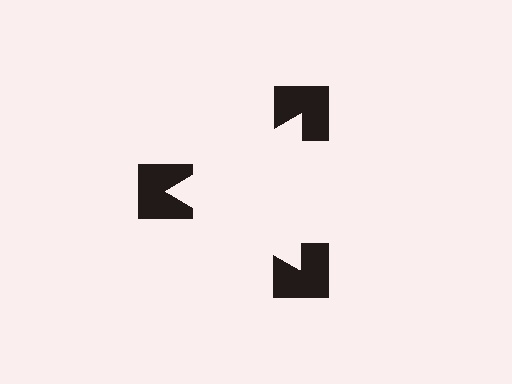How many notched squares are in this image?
There are 3 — one at each vertex of the illusory triangle.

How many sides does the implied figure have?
3 sides.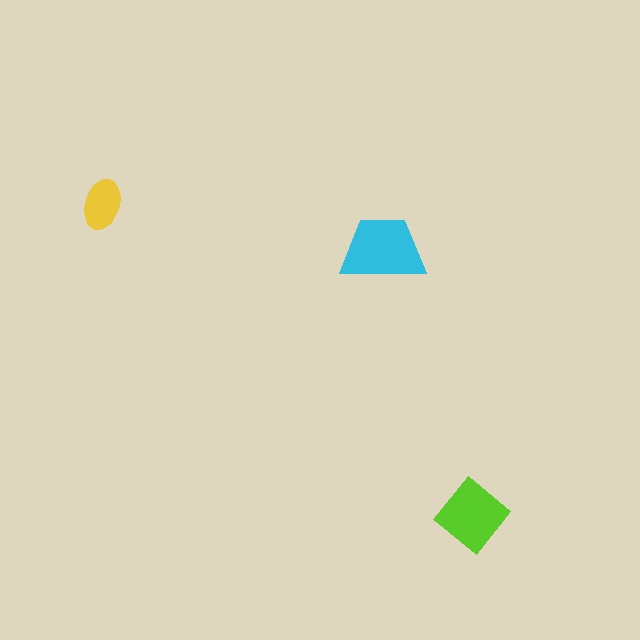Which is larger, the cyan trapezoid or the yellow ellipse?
The cyan trapezoid.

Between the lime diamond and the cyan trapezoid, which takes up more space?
The cyan trapezoid.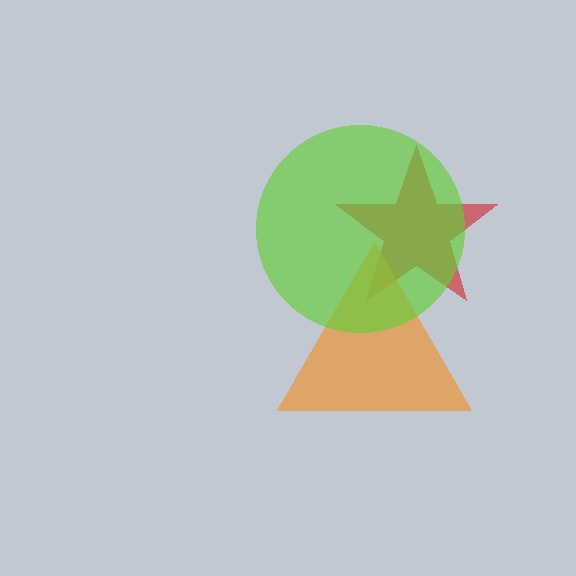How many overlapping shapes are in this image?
There are 3 overlapping shapes in the image.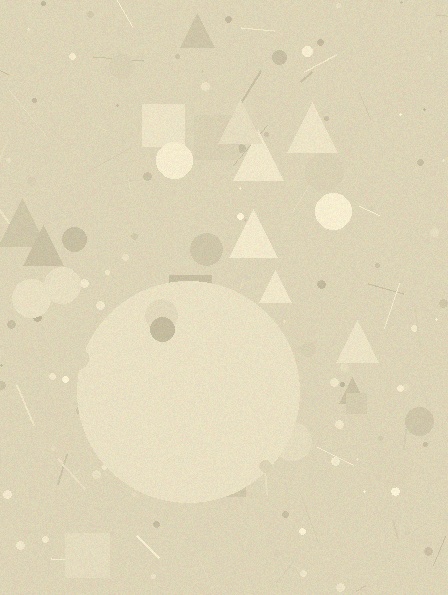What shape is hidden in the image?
A circle is hidden in the image.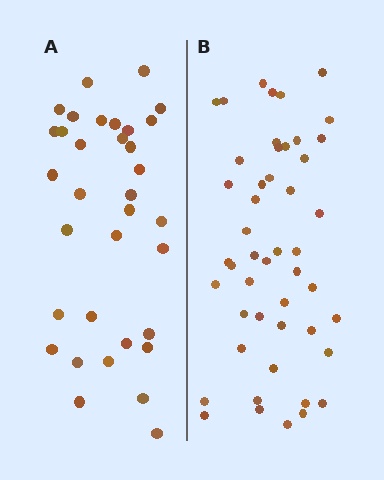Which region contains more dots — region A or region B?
Region B (the right region) has more dots.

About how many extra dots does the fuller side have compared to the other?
Region B has approximately 15 more dots than region A.